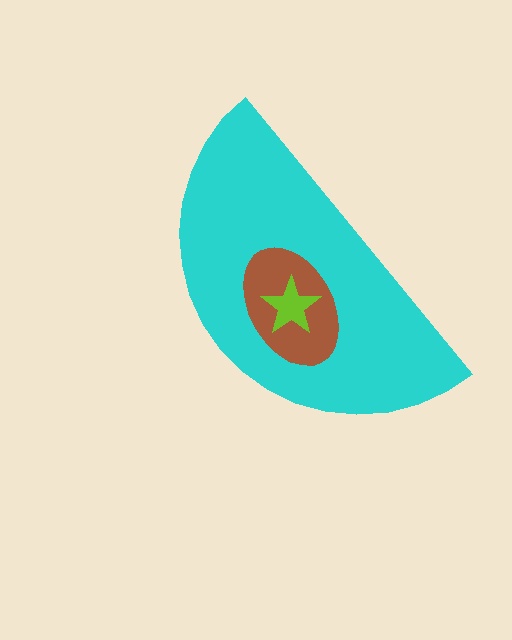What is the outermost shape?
The cyan semicircle.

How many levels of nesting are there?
3.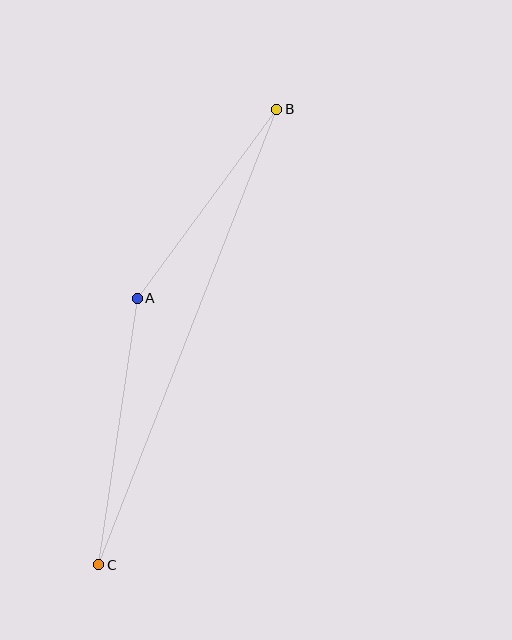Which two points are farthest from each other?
Points B and C are farthest from each other.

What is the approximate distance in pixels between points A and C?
The distance between A and C is approximately 270 pixels.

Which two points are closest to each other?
Points A and B are closest to each other.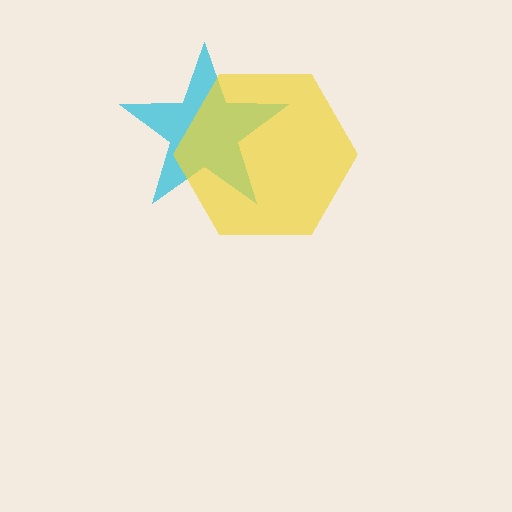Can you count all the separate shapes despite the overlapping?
Yes, there are 2 separate shapes.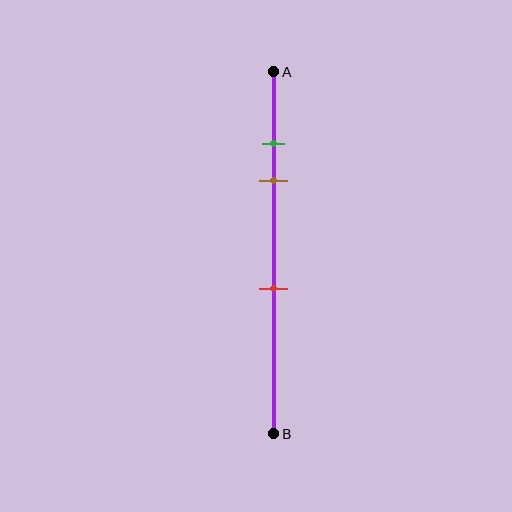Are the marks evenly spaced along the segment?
No, the marks are not evenly spaced.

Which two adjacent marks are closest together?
The green and brown marks are the closest adjacent pair.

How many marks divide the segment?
There are 3 marks dividing the segment.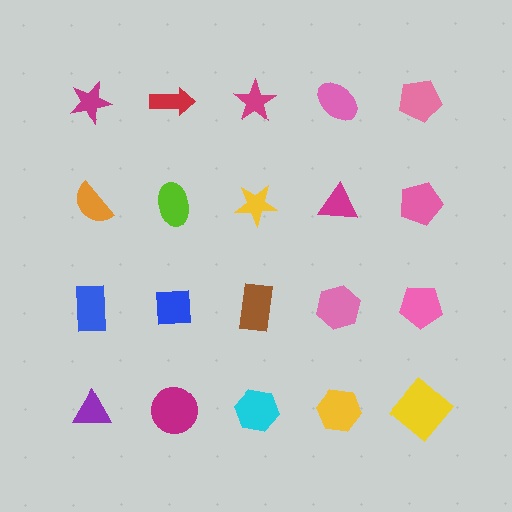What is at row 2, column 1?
An orange semicircle.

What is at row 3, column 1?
A blue rectangle.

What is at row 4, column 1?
A purple triangle.